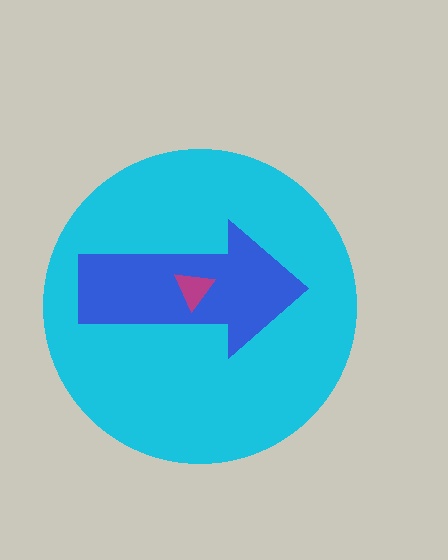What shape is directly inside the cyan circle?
The blue arrow.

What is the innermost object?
The magenta triangle.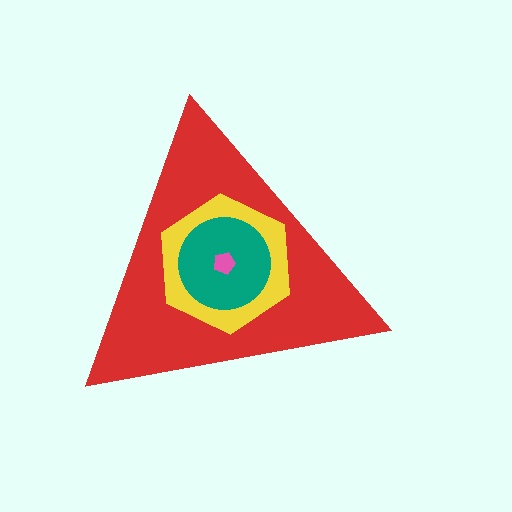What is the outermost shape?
The red triangle.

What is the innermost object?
The pink pentagon.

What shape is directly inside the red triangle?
The yellow hexagon.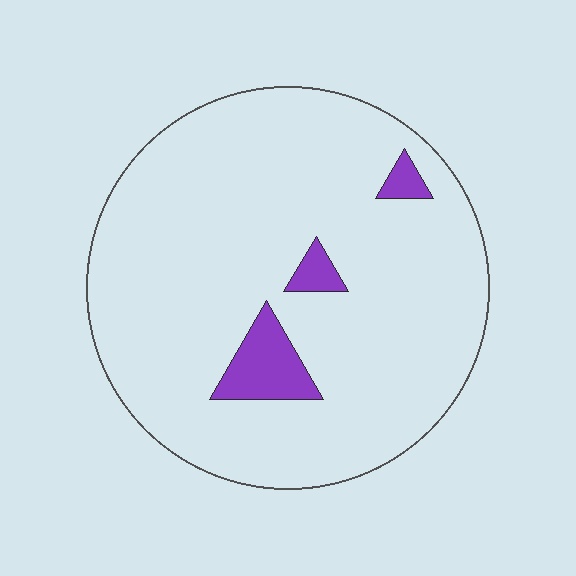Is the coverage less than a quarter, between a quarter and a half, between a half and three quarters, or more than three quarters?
Less than a quarter.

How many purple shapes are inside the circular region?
3.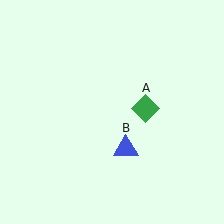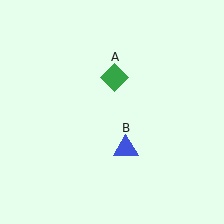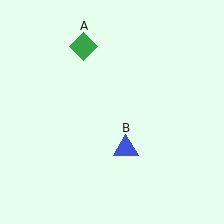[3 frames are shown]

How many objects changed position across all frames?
1 object changed position: green diamond (object A).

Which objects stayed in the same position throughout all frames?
Blue triangle (object B) remained stationary.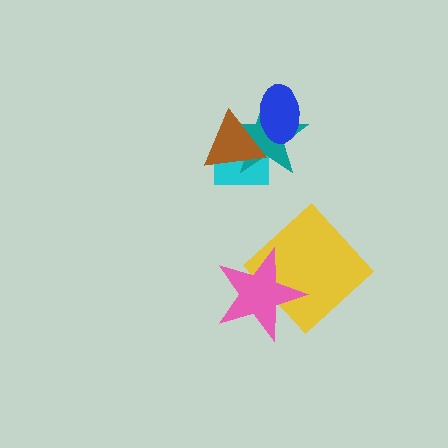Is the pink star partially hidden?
No, no other shape covers it.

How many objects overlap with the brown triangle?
3 objects overlap with the brown triangle.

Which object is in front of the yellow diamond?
The pink star is in front of the yellow diamond.